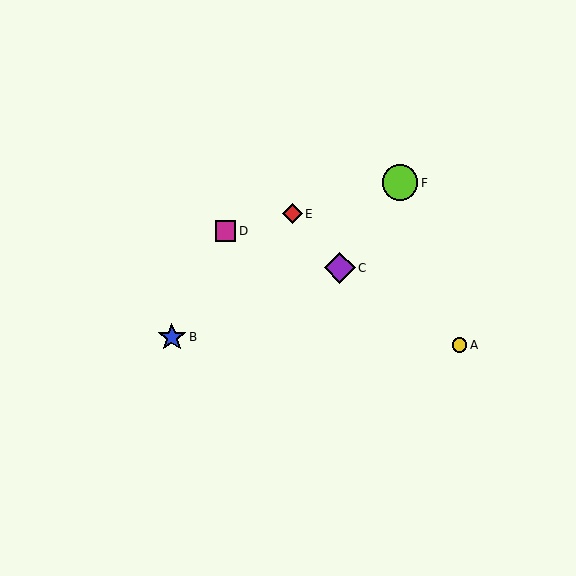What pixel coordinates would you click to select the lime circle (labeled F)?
Click at (400, 183) to select the lime circle F.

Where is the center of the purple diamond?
The center of the purple diamond is at (340, 268).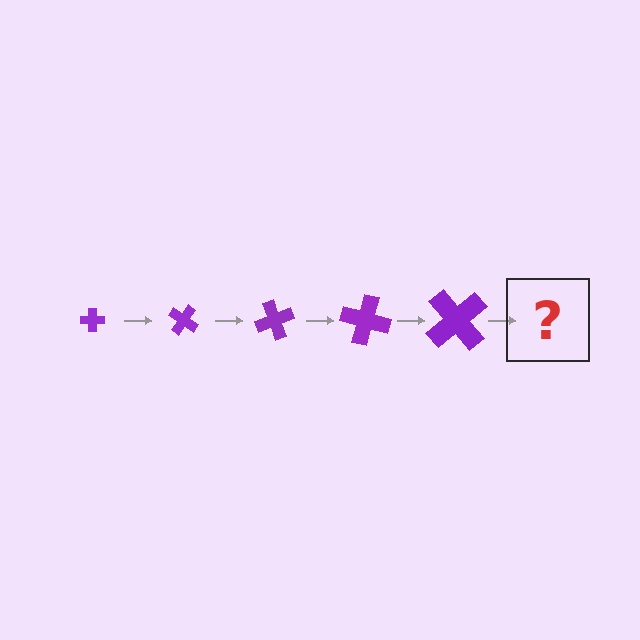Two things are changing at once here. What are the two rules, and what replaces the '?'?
The two rules are that the cross grows larger each step and it rotates 35 degrees each step. The '?' should be a cross, larger than the previous one and rotated 175 degrees from the start.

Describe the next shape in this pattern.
It should be a cross, larger than the previous one and rotated 175 degrees from the start.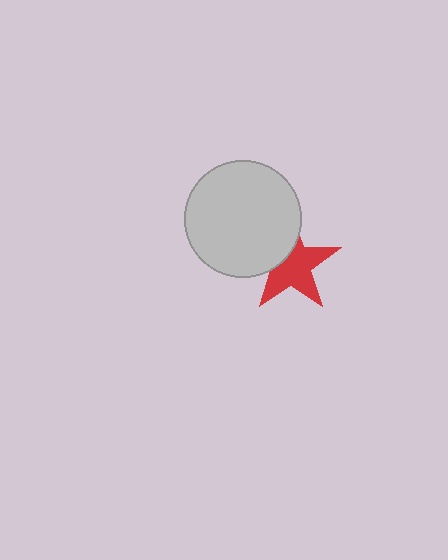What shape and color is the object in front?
The object in front is a light gray circle.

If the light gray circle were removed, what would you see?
You would see the complete red star.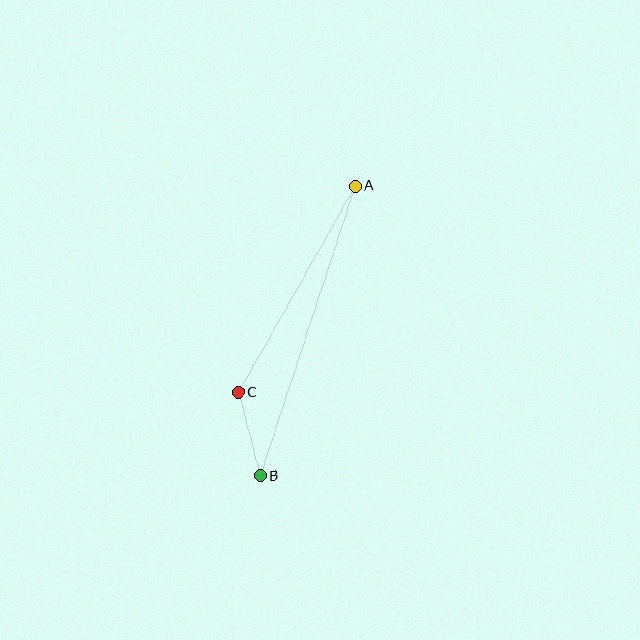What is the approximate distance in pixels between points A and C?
The distance between A and C is approximately 237 pixels.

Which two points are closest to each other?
Points B and C are closest to each other.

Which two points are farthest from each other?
Points A and B are farthest from each other.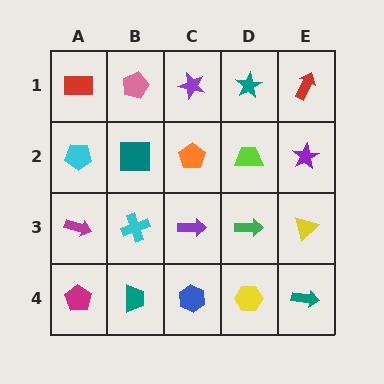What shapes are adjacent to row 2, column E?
A red arrow (row 1, column E), a yellow triangle (row 3, column E), a lime trapezoid (row 2, column D).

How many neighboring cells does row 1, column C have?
3.